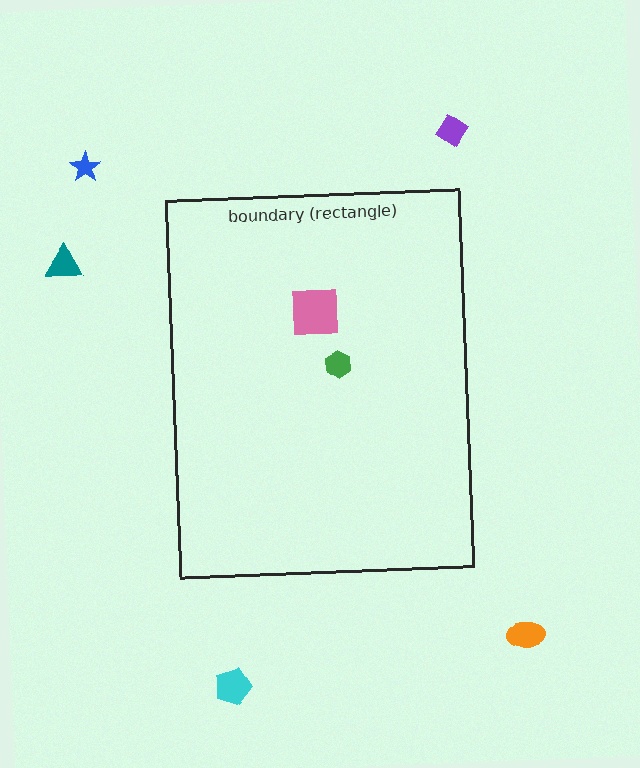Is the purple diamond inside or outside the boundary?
Outside.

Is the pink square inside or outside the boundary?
Inside.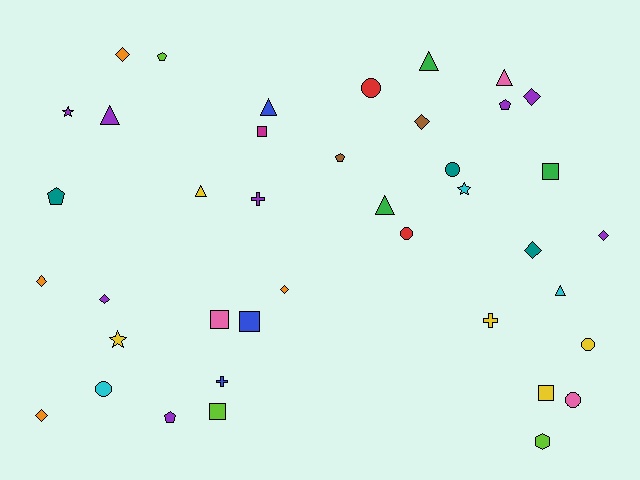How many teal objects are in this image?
There are 3 teal objects.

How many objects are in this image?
There are 40 objects.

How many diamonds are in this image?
There are 9 diamonds.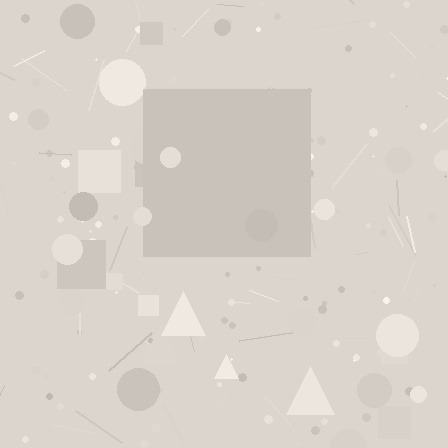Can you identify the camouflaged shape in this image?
The camouflaged shape is a square.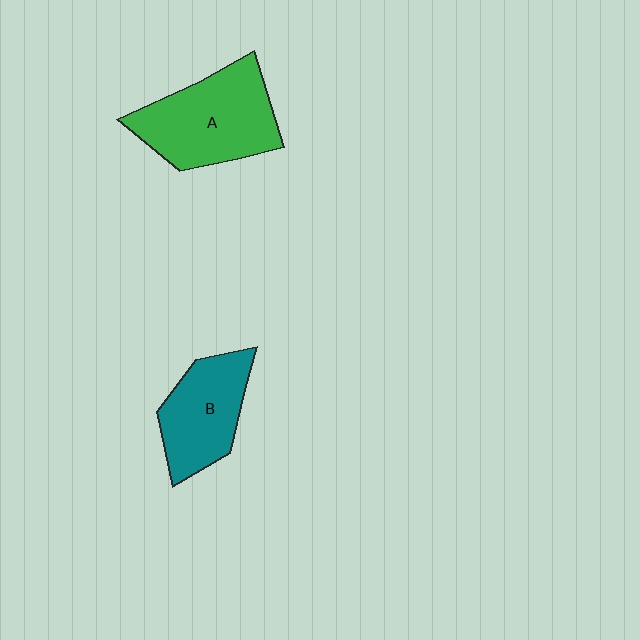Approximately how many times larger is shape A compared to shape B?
Approximately 1.3 times.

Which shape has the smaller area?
Shape B (teal).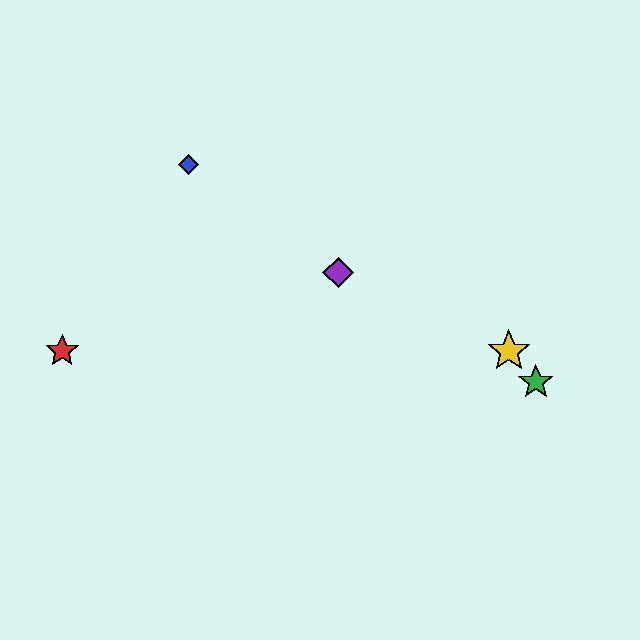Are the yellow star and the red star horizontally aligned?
Yes, both are at y≈351.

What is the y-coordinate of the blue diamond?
The blue diamond is at y≈164.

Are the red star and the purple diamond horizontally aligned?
No, the red star is at y≈351 and the purple diamond is at y≈273.